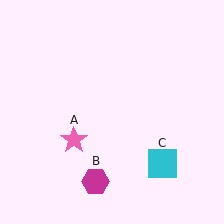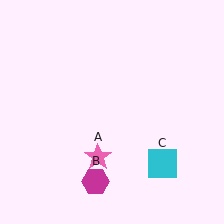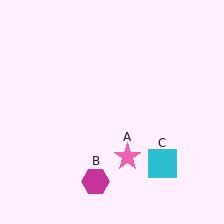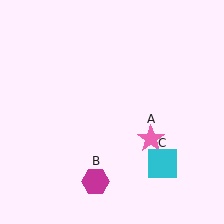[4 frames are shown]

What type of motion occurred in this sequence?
The pink star (object A) rotated counterclockwise around the center of the scene.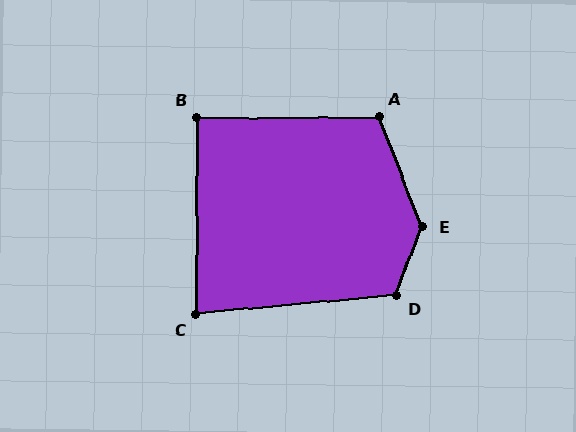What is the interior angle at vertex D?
Approximately 116 degrees (obtuse).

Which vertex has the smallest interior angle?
C, at approximately 85 degrees.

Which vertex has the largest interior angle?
E, at approximately 138 degrees.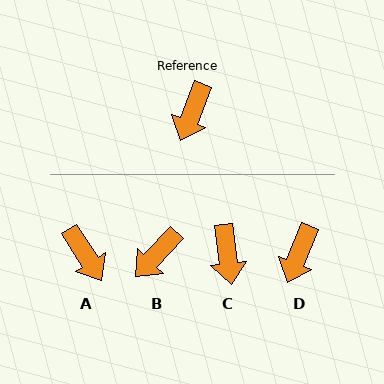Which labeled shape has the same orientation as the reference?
D.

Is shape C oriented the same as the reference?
No, it is off by about 29 degrees.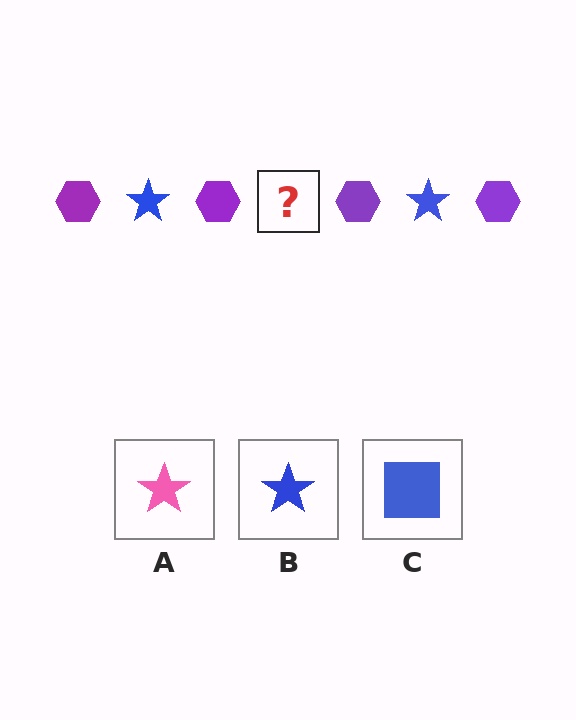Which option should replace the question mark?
Option B.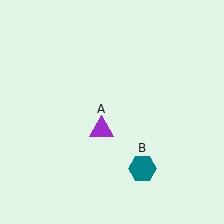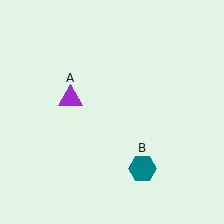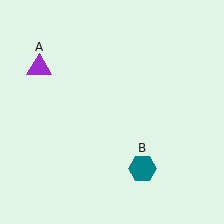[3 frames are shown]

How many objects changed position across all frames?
1 object changed position: purple triangle (object A).